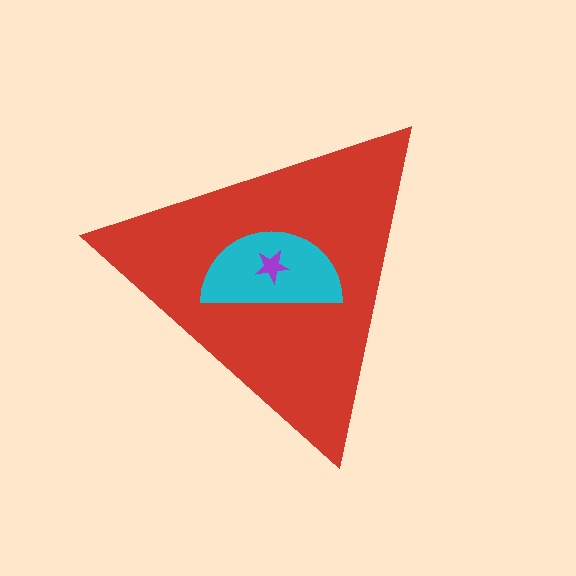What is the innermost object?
The purple star.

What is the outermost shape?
The red triangle.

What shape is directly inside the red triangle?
The cyan semicircle.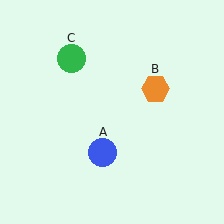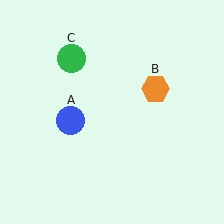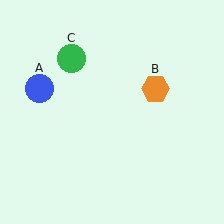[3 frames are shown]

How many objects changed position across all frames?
1 object changed position: blue circle (object A).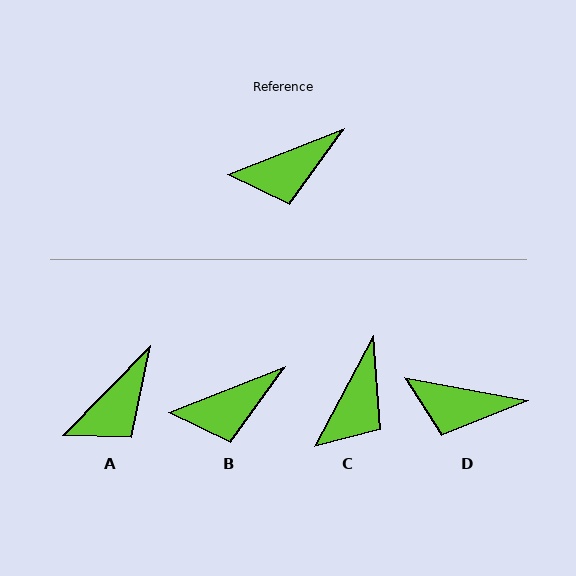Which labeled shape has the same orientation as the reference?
B.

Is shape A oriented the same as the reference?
No, it is off by about 24 degrees.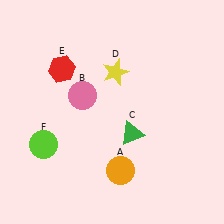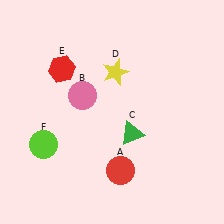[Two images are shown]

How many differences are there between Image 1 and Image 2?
There is 1 difference between the two images.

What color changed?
The circle (A) changed from orange in Image 1 to red in Image 2.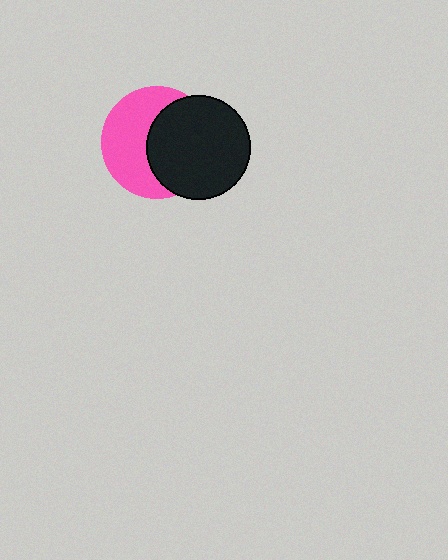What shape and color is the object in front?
The object in front is a black circle.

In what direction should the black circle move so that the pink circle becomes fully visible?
The black circle should move right. That is the shortest direction to clear the overlap and leave the pink circle fully visible.